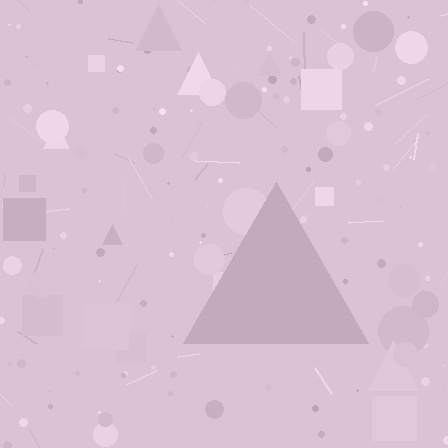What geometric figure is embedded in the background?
A triangle is embedded in the background.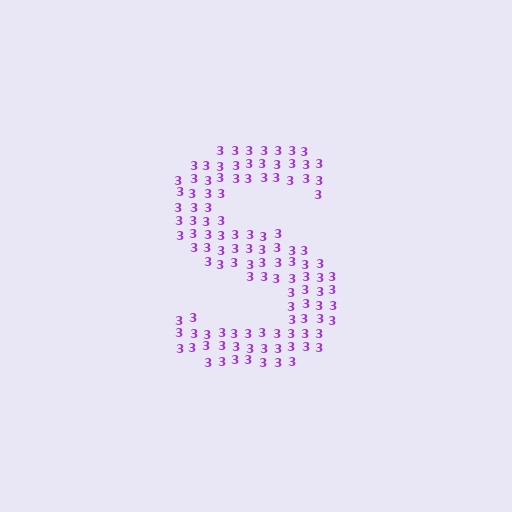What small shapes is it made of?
It is made of small digit 3's.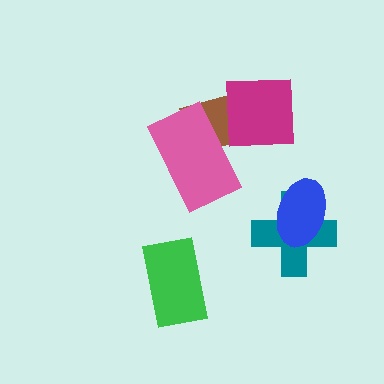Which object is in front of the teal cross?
The blue ellipse is in front of the teal cross.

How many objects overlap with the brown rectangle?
2 objects overlap with the brown rectangle.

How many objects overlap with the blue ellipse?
1 object overlaps with the blue ellipse.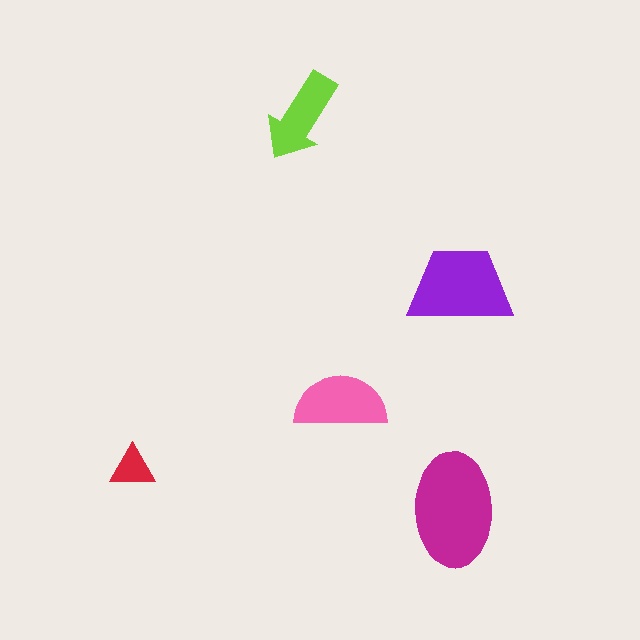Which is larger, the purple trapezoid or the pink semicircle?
The purple trapezoid.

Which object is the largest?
The magenta ellipse.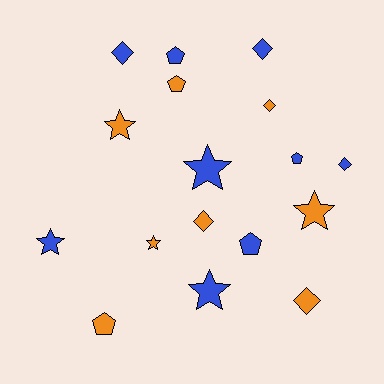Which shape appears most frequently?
Diamond, with 6 objects.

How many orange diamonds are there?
There are 3 orange diamonds.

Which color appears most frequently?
Blue, with 9 objects.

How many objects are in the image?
There are 17 objects.